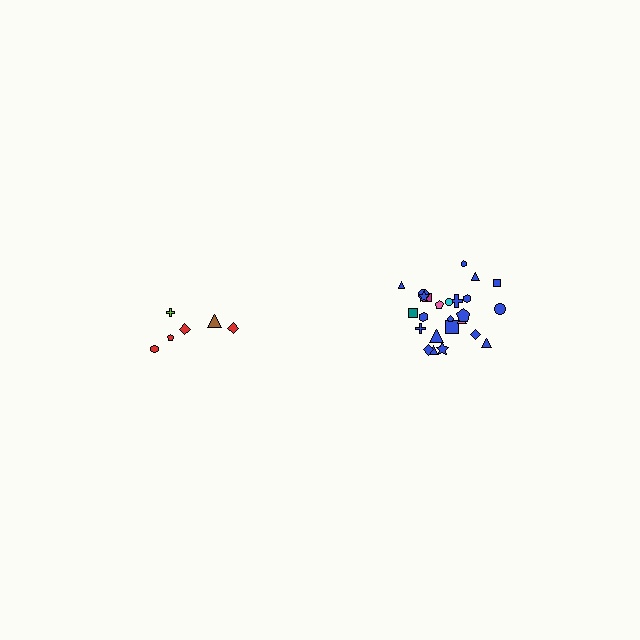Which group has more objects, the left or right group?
The right group.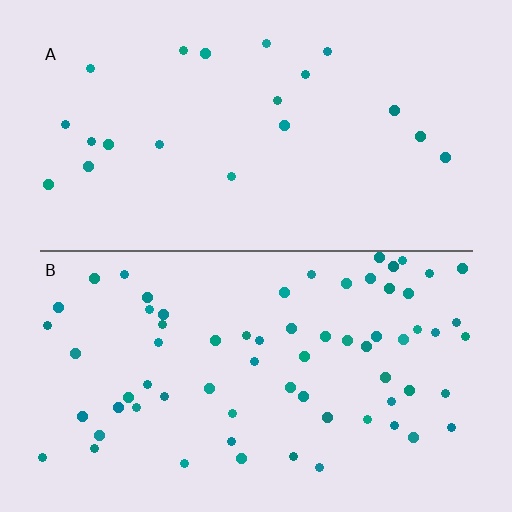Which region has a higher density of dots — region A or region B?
B (the bottom).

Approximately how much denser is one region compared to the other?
Approximately 3.3× — region B over region A.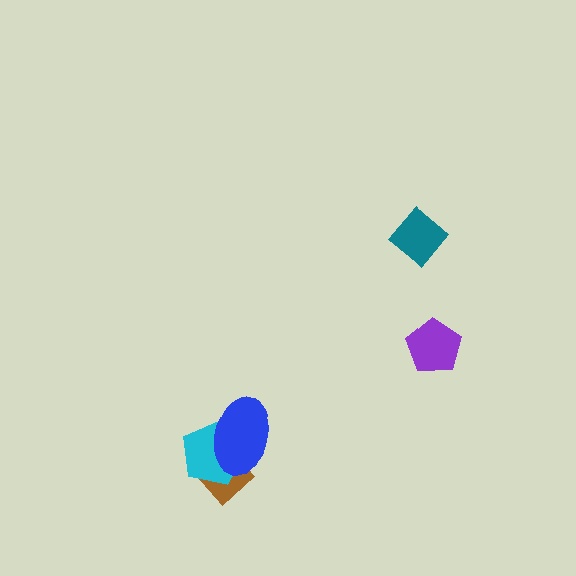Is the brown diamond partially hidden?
Yes, it is partially covered by another shape.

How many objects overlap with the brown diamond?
2 objects overlap with the brown diamond.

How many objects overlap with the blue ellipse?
2 objects overlap with the blue ellipse.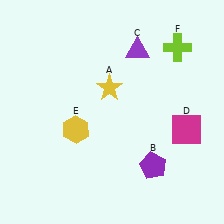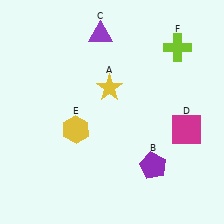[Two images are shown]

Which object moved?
The purple triangle (C) moved left.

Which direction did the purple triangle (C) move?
The purple triangle (C) moved left.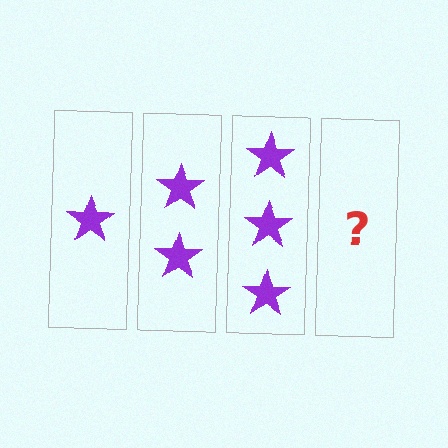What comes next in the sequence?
The next element should be 4 stars.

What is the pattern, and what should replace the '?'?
The pattern is that each step adds one more star. The '?' should be 4 stars.